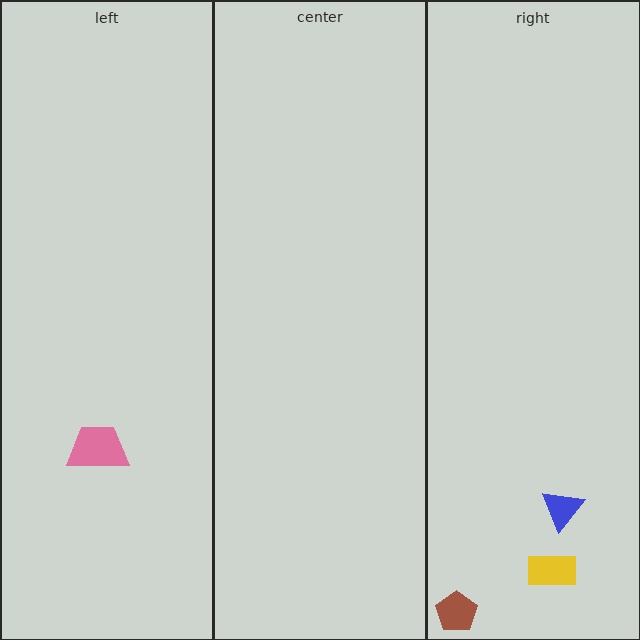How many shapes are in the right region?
3.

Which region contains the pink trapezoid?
The left region.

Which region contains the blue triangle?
The right region.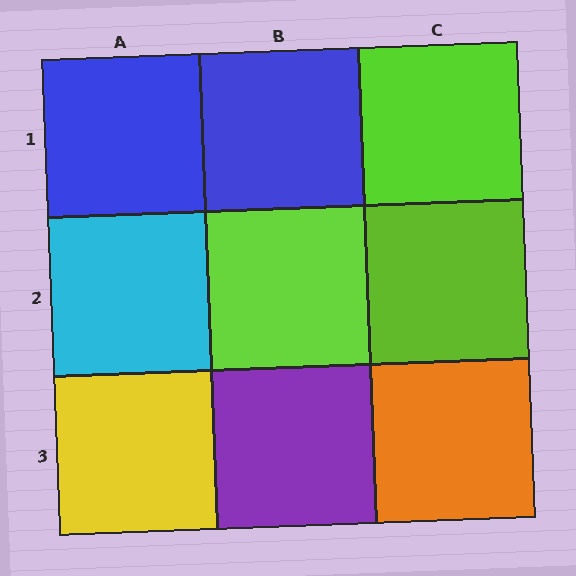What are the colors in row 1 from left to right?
Blue, blue, lime.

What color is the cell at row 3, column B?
Purple.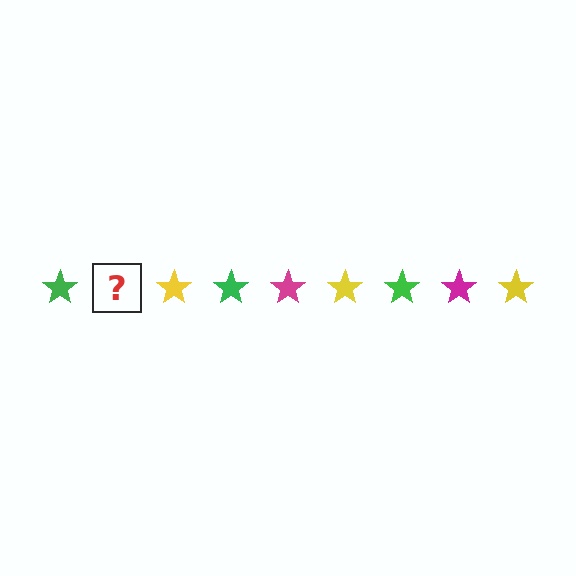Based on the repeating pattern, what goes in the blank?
The blank should be a magenta star.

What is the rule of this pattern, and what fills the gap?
The rule is that the pattern cycles through green, magenta, yellow stars. The gap should be filled with a magenta star.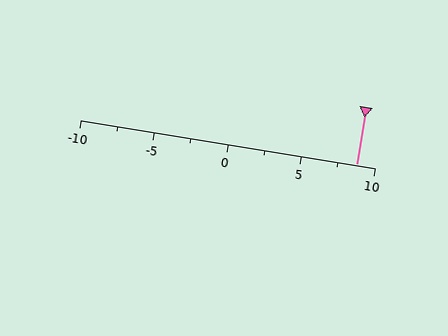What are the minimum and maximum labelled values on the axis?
The axis runs from -10 to 10.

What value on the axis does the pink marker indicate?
The marker indicates approximately 8.8.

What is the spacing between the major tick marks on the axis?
The major ticks are spaced 5 apart.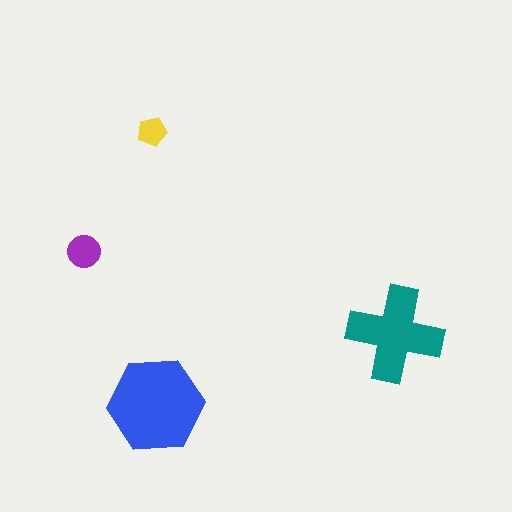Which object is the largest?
The blue hexagon.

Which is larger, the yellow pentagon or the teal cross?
The teal cross.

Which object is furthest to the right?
The teal cross is rightmost.